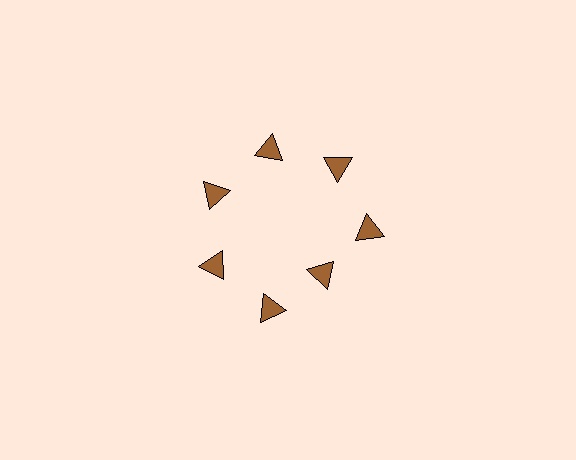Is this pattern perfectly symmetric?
No. The 7 brown triangles are arranged in a ring, but one element near the 5 o'clock position is pulled inward toward the center, breaking the 7-fold rotational symmetry.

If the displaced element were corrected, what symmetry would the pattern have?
It would have 7-fold rotational symmetry — the pattern would map onto itself every 51 degrees.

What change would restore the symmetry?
The symmetry would be restored by moving it outward, back onto the ring so that all 7 triangles sit at equal angles and equal distance from the center.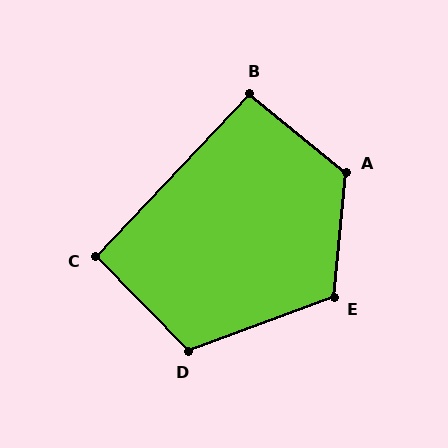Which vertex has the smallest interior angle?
C, at approximately 92 degrees.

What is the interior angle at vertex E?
Approximately 116 degrees (obtuse).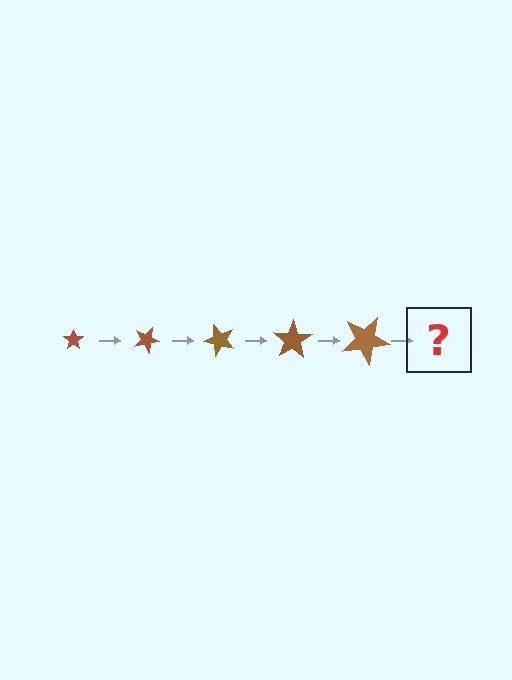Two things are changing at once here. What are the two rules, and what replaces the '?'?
The two rules are that the star grows larger each step and it rotates 25 degrees each step. The '?' should be a star, larger than the previous one and rotated 125 degrees from the start.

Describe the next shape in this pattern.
It should be a star, larger than the previous one and rotated 125 degrees from the start.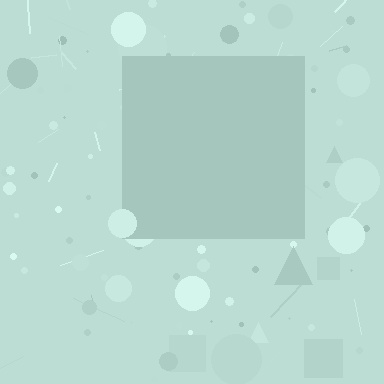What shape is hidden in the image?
A square is hidden in the image.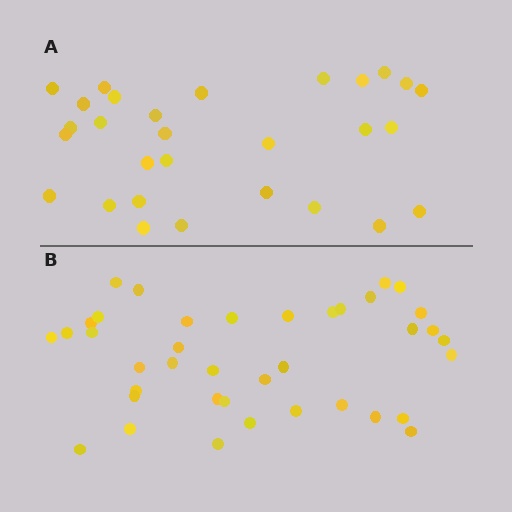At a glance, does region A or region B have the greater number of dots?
Region B (the bottom region) has more dots.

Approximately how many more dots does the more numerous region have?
Region B has roughly 10 or so more dots than region A.